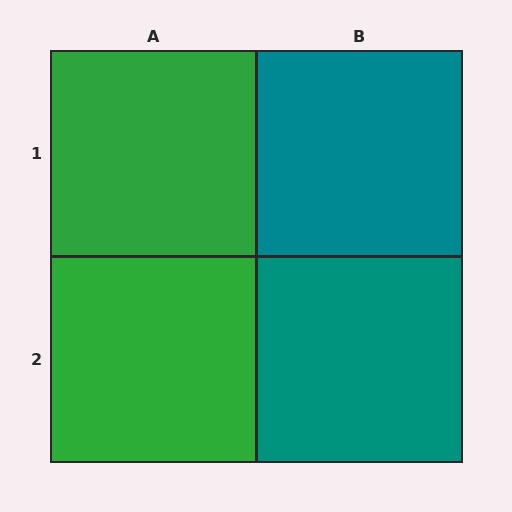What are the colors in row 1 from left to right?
Green, teal.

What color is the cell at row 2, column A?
Green.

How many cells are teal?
2 cells are teal.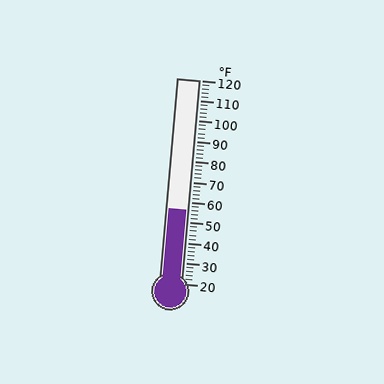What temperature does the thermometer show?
The thermometer shows approximately 56°F.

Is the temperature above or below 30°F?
The temperature is above 30°F.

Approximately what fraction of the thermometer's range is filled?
The thermometer is filled to approximately 35% of its range.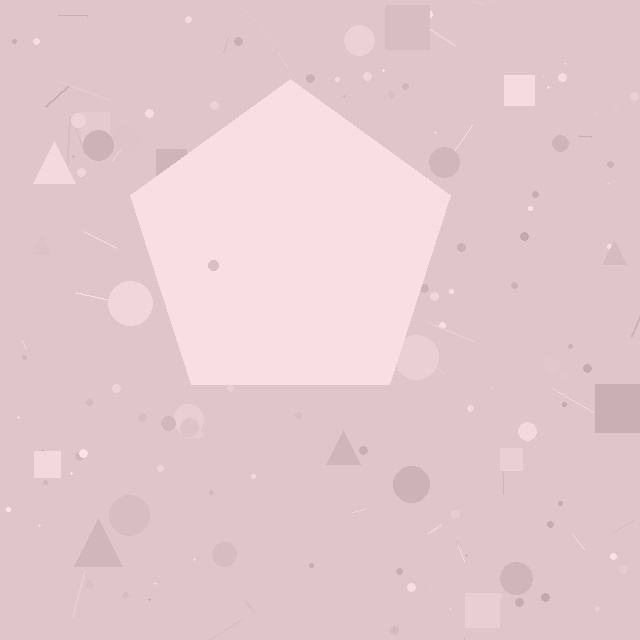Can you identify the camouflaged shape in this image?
The camouflaged shape is a pentagon.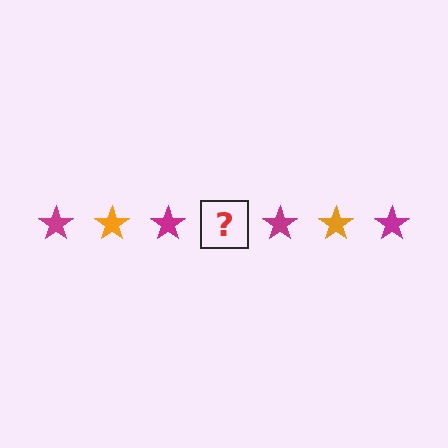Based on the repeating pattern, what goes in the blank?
The blank should be an orange star.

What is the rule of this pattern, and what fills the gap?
The rule is that the pattern cycles through magenta, orange stars. The gap should be filled with an orange star.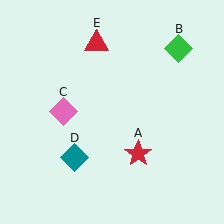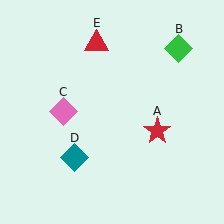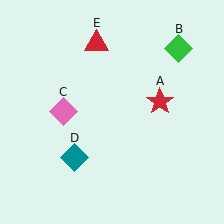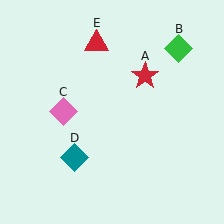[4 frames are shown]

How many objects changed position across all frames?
1 object changed position: red star (object A).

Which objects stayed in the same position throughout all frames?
Green diamond (object B) and pink diamond (object C) and teal diamond (object D) and red triangle (object E) remained stationary.